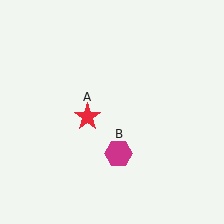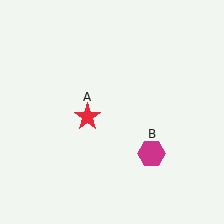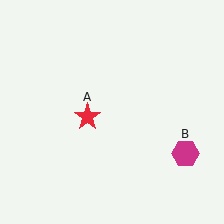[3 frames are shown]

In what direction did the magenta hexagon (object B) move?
The magenta hexagon (object B) moved right.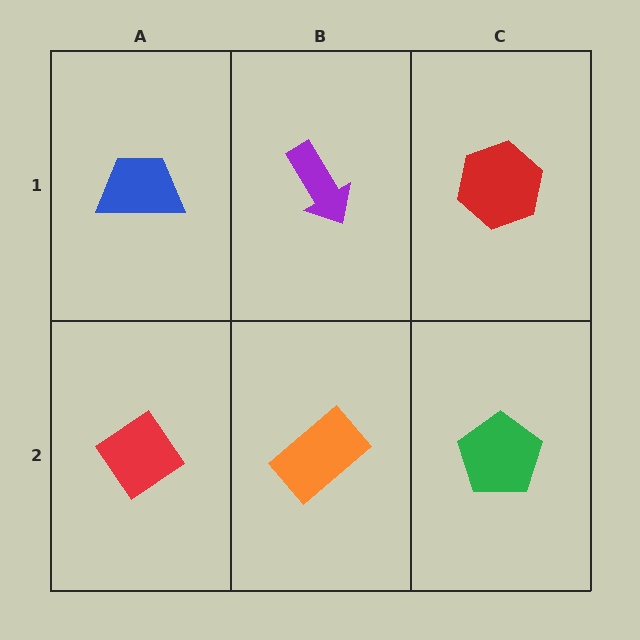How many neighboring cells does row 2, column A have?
2.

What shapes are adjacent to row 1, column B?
An orange rectangle (row 2, column B), a blue trapezoid (row 1, column A), a red hexagon (row 1, column C).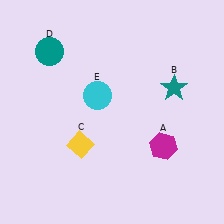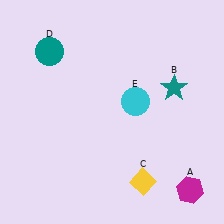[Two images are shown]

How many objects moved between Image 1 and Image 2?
3 objects moved between the two images.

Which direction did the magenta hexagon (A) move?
The magenta hexagon (A) moved down.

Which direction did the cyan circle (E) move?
The cyan circle (E) moved right.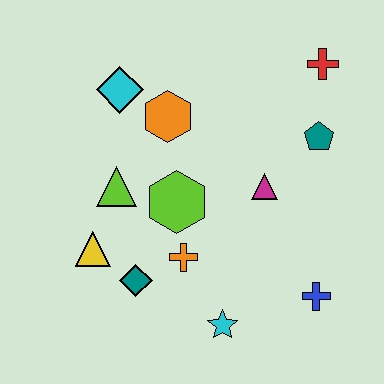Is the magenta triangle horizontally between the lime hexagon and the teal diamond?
No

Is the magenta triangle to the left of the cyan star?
No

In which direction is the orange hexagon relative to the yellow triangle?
The orange hexagon is above the yellow triangle.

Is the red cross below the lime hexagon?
No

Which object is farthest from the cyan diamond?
The blue cross is farthest from the cyan diamond.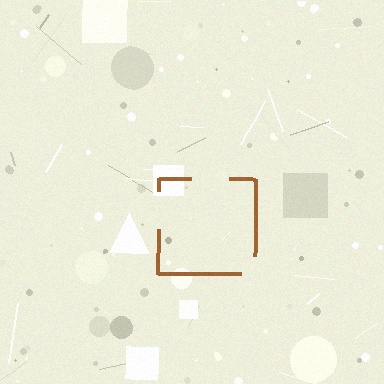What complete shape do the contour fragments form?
The contour fragments form a square.